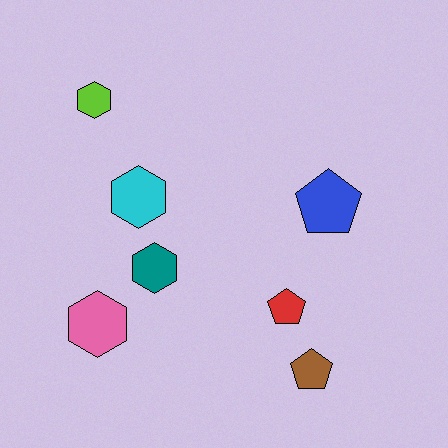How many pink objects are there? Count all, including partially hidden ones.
There is 1 pink object.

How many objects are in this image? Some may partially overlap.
There are 7 objects.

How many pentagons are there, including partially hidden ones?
There are 3 pentagons.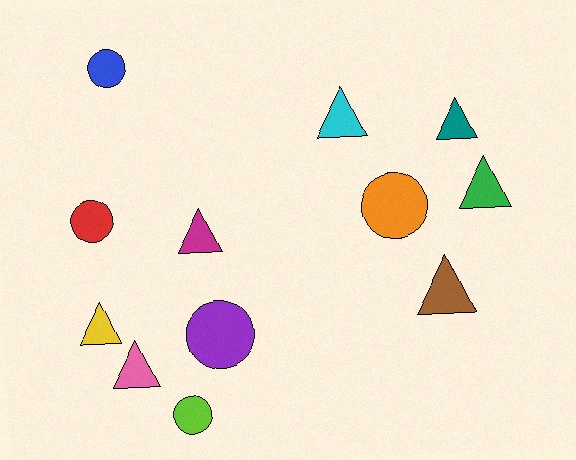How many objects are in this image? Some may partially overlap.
There are 12 objects.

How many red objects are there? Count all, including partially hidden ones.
There is 1 red object.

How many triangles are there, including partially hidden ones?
There are 7 triangles.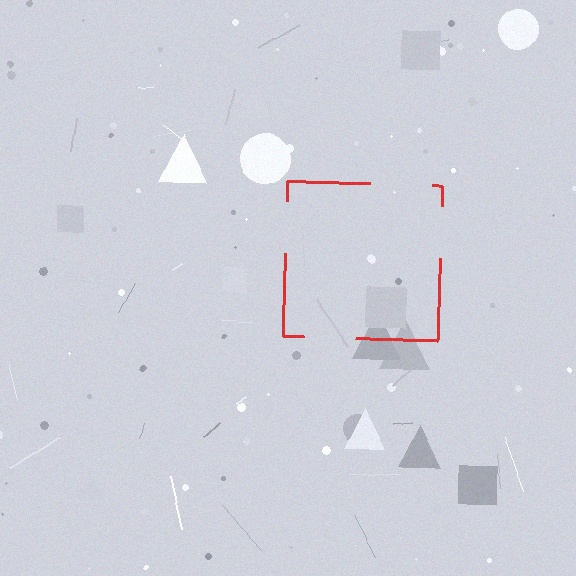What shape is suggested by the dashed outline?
The dashed outline suggests a square.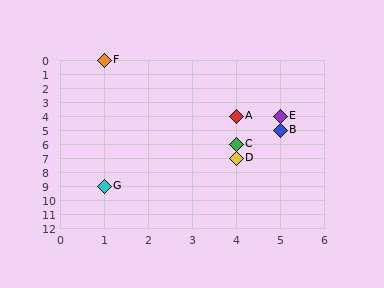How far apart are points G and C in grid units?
Points G and C are 3 columns and 3 rows apart (about 4.2 grid units diagonally).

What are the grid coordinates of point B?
Point B is at grid coordinates (5, 5).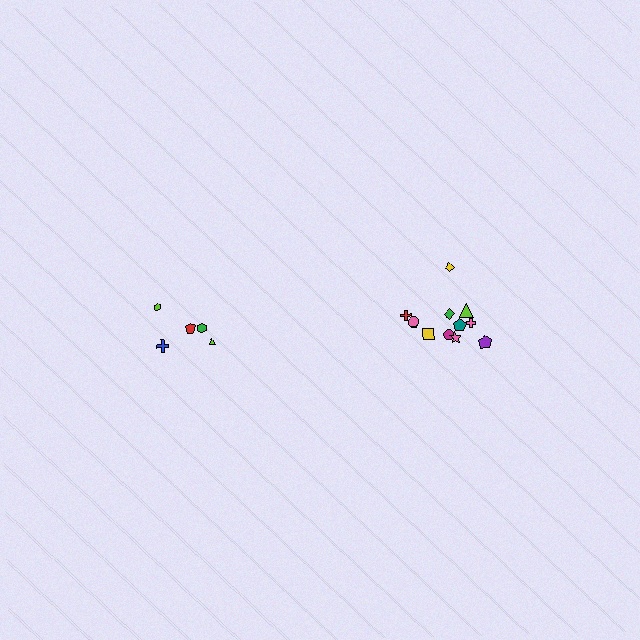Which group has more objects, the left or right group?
The right group.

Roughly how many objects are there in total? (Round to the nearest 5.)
Roughly 15 objects in total.